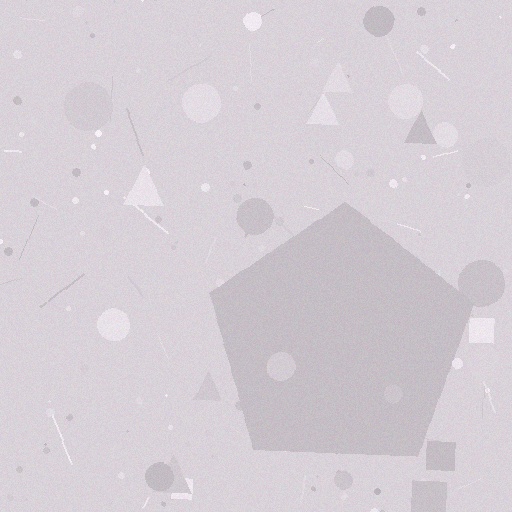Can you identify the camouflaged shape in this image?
The camouflaged shape is a pentagon.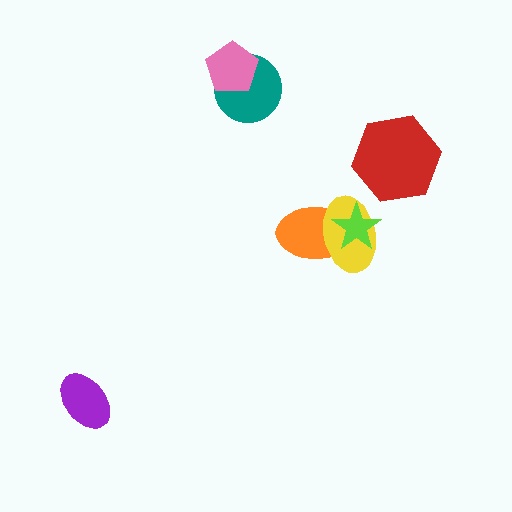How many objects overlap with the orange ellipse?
2 objects overlap with the orange ellipse.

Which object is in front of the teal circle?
The pink pentagon is in front of the teal circle.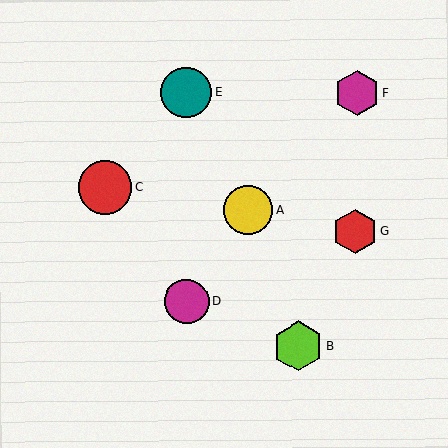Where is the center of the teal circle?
The center of the teal circle is at (186, 93).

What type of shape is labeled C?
Shape C is a red circle.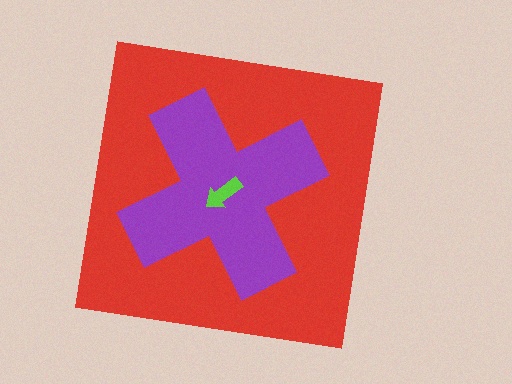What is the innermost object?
The lime arrow.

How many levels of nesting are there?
3.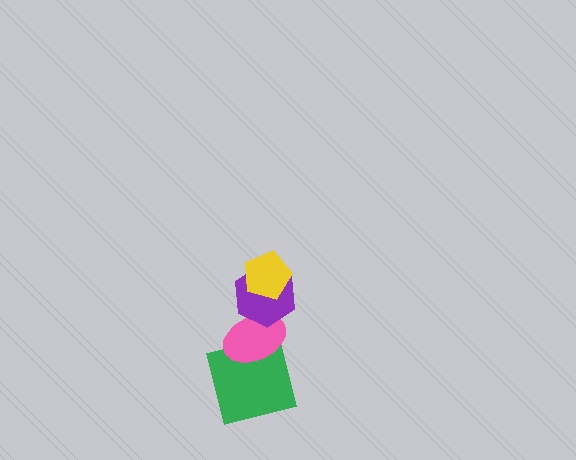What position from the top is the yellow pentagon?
The yellow pentagon is 1st from the top.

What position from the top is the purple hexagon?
The purple hexagon is 2nd from the top.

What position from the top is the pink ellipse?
The pink ellipse is 3rd from the top.